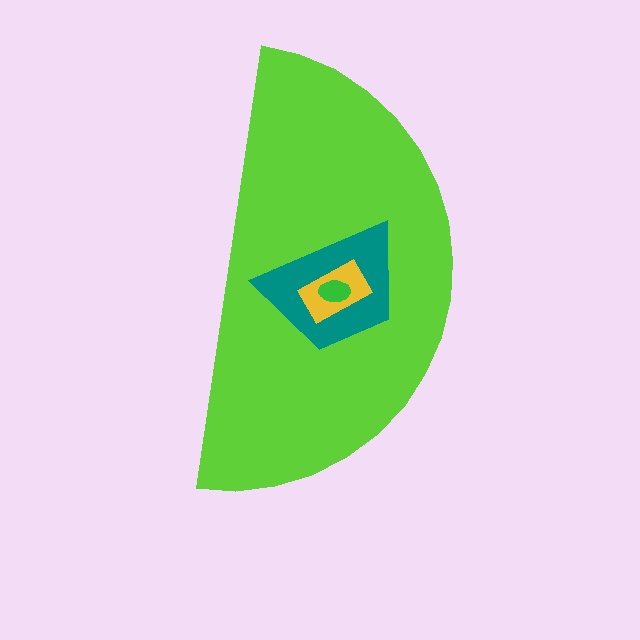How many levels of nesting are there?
4.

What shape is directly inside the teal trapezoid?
The yellow rectangle.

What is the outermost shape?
The lime semicircle.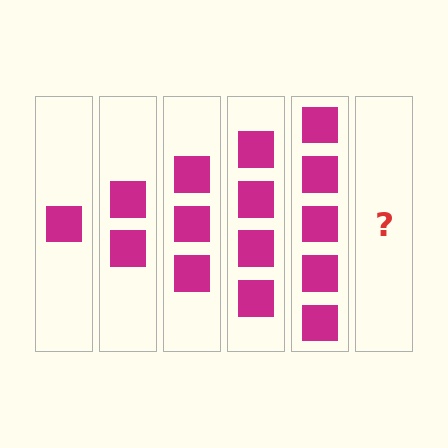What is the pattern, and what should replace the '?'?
The pattern is that each step adds one more square. The '?' should be 6 squares.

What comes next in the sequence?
The next element should be 6 squares.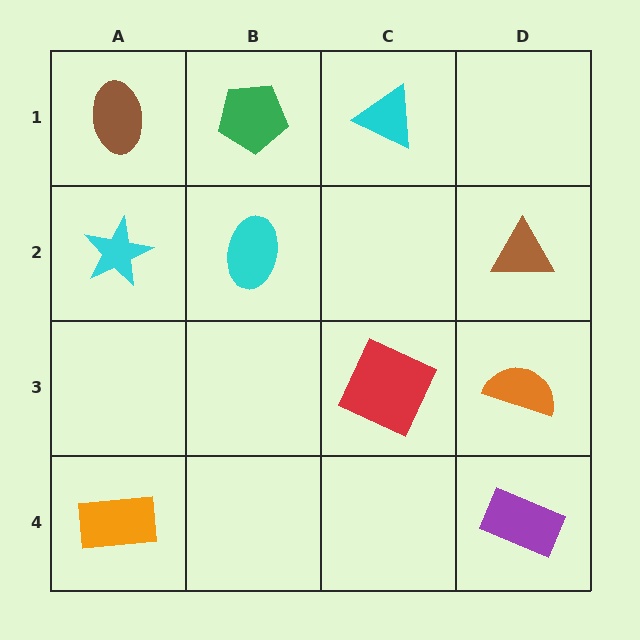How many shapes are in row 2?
3 shapes.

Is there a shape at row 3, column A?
No, that cell is empty.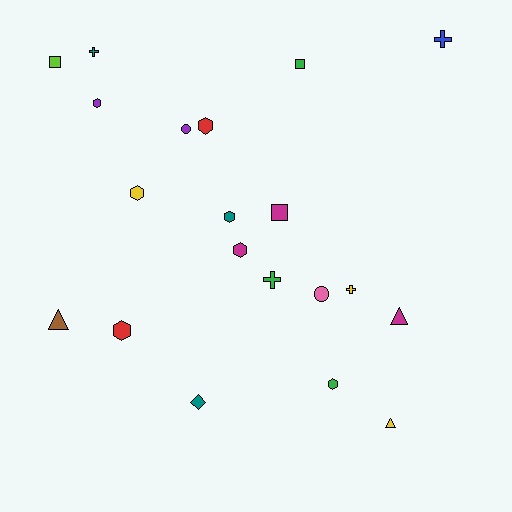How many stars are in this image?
There are no stars.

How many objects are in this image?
There are 20 objects.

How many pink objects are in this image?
There is 1 pink object.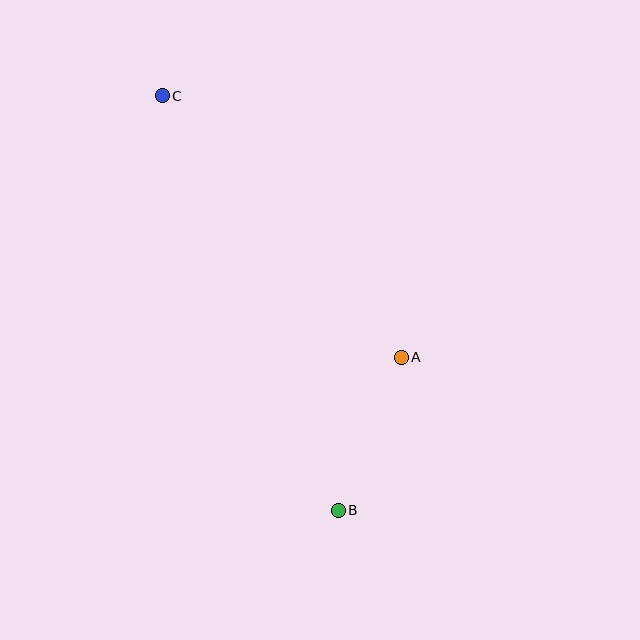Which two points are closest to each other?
Points A and B are closest to each other.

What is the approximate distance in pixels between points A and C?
The distance between A and C is approximately 354 pixels.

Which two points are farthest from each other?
Points B and C are farthest from each other.